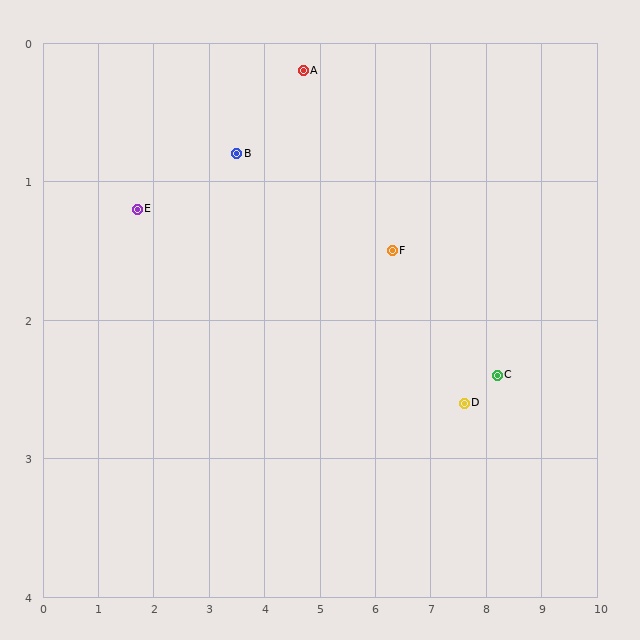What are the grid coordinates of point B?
Point B is at approximately (3.5, 0.8).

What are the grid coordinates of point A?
Point A is at approximately (4.7, 0.2).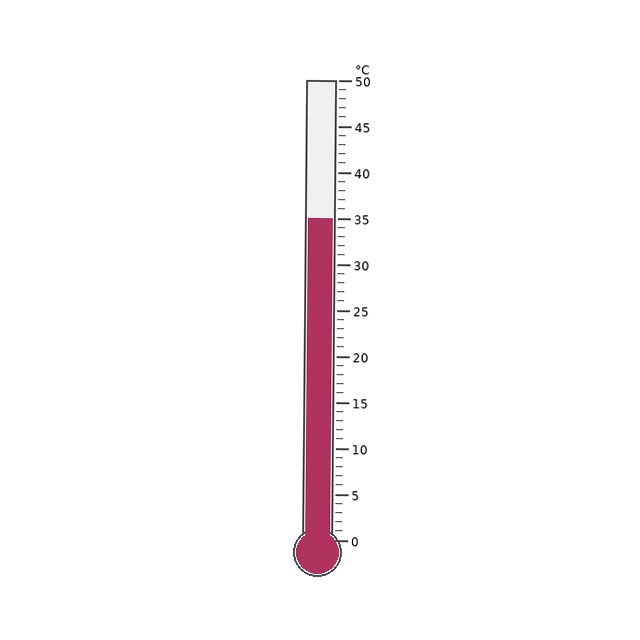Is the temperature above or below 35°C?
The temperature is at 35°C.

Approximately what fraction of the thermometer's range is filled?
The thermometer is filled to approximately 70% of its range.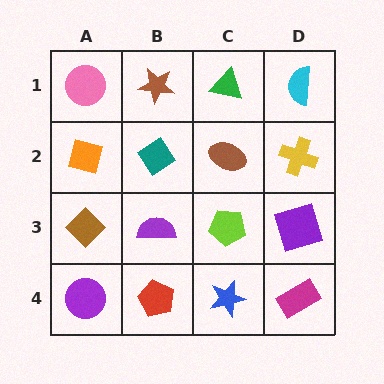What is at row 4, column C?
A blue star.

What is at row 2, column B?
A teal diamond.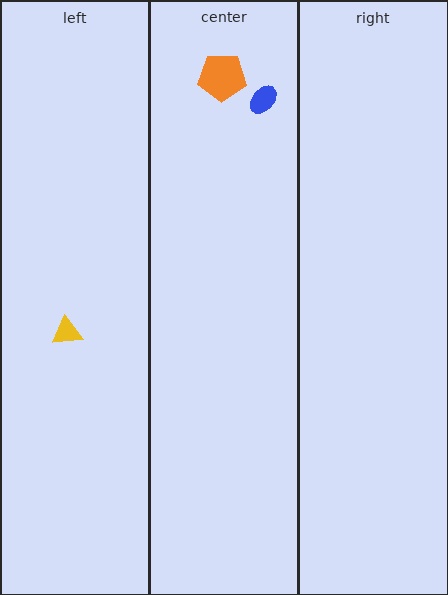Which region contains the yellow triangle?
The left region.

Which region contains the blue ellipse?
The center region.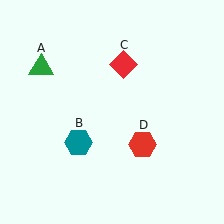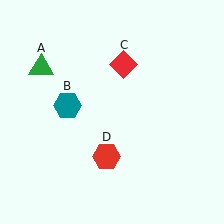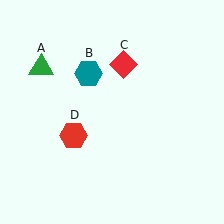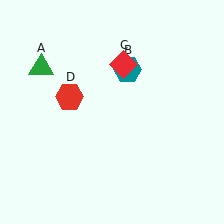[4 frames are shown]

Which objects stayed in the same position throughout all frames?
Green triangle (object A) and red diamond (object C) remained stationary.